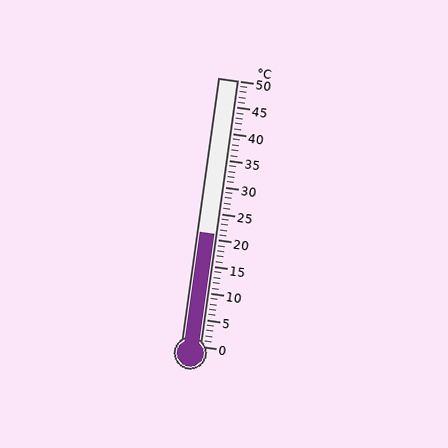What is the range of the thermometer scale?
The thermometer scale ranges from 0°C to 50°C.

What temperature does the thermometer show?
The thermometer shows approximately 21°C.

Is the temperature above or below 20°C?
The temperature is above 20°C.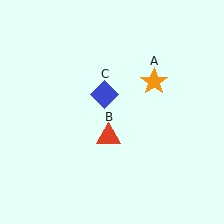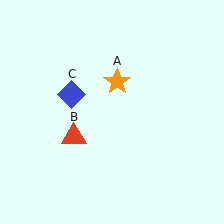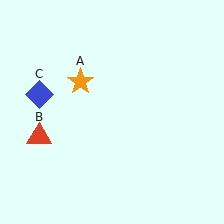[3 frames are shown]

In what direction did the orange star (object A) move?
The orange star (object A) moved left.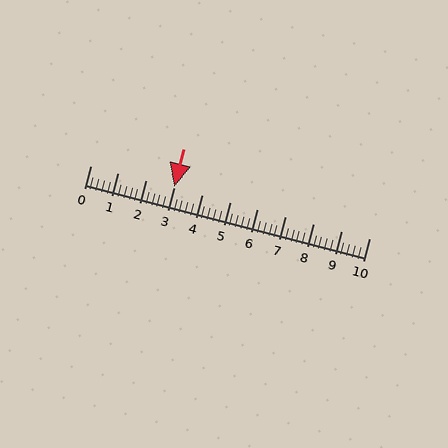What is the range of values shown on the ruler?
The ruler shows values from 0 to 10.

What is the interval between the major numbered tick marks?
The major tick marks are spaced 1 units apart.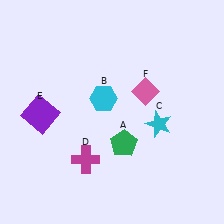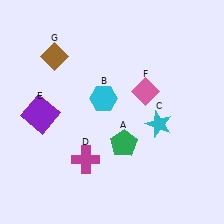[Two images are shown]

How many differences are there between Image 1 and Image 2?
There is 1 difference between the two images.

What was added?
A brown diamond (G) was added in Image 2.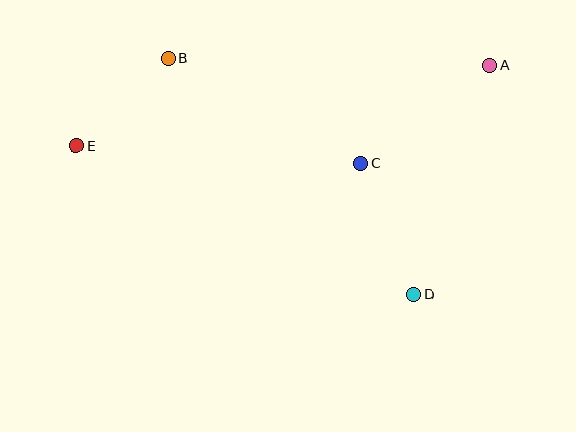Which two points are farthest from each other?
Points A and E are farthest from each other.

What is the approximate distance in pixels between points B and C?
The distance between B and C is approximately 219 pixels.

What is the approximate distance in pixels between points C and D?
The distance between C and D is approximately 142 pixels.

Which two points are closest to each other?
Points B and E are closest to each other.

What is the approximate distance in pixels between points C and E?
The distance between C and E is approximately 285 pixels.